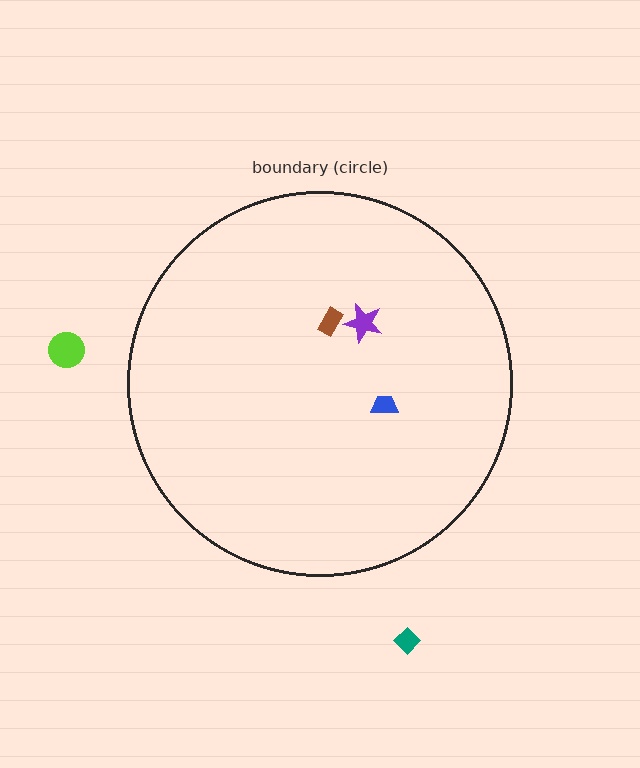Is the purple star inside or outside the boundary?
Inside.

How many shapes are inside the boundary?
3 inside, 2 outside.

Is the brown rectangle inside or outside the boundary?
Inside.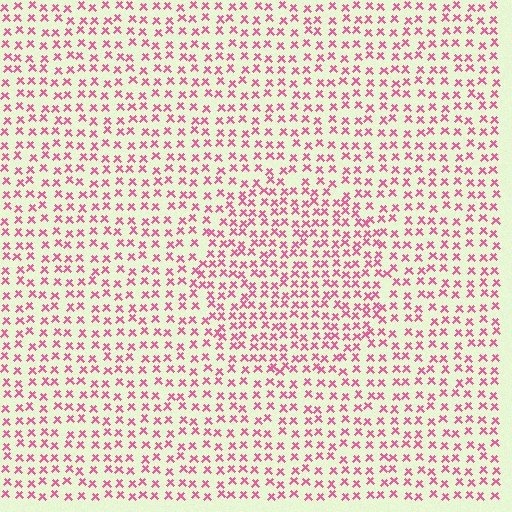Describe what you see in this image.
The image contains small pink elements arranged at two different densities. A circle-shaped region is visible where the elements are more densely packed than the surrounding area.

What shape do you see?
I see a circle.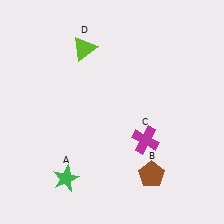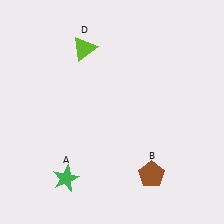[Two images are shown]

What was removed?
The magenta cross (C) was removed in Image 2.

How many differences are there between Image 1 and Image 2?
There is 1 difference between the two images.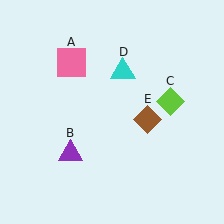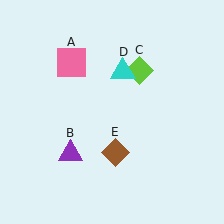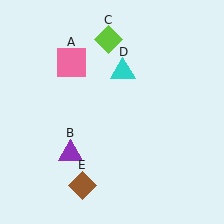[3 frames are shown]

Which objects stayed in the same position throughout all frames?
Pink square (object A) and purple triangle (object B) and cyan triangle (object D) remained stationary.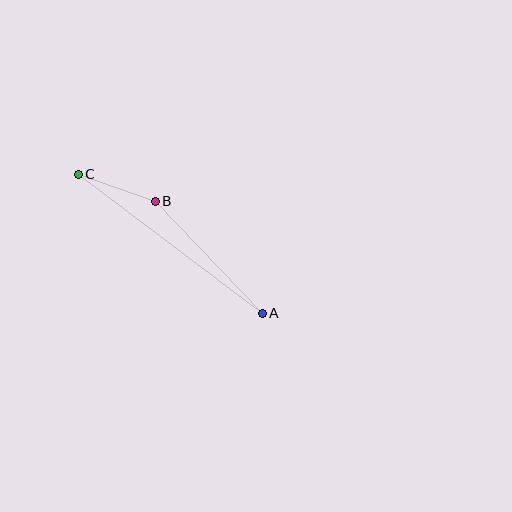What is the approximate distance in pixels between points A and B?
The distance between A and B is approximately 155 pixels.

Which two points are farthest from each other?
Points A and C are farthest from each other.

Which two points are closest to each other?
Points B and C are closest to each other.